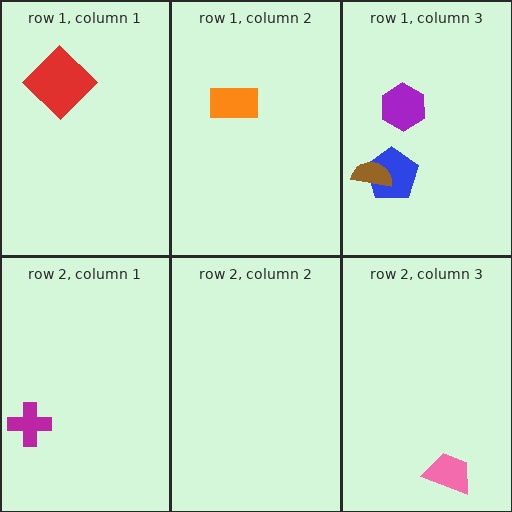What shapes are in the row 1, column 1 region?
The red diamond.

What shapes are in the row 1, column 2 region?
The orange rectangle.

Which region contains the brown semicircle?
The row 1, column 3 region.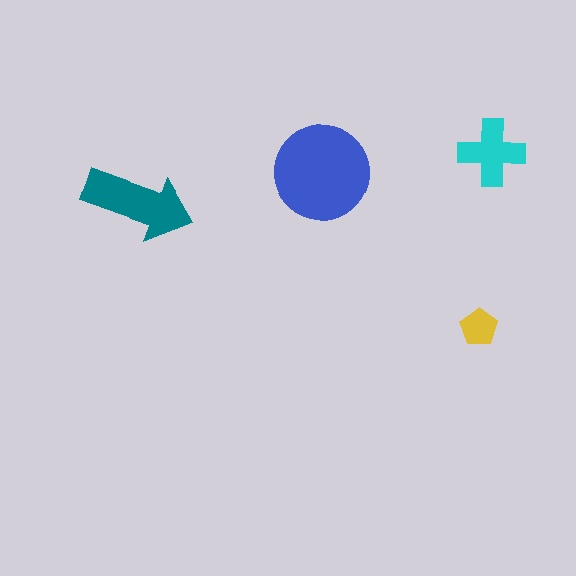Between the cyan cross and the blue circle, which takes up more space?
The blue circle.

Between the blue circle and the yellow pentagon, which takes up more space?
The blue circle.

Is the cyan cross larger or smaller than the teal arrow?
Smaller.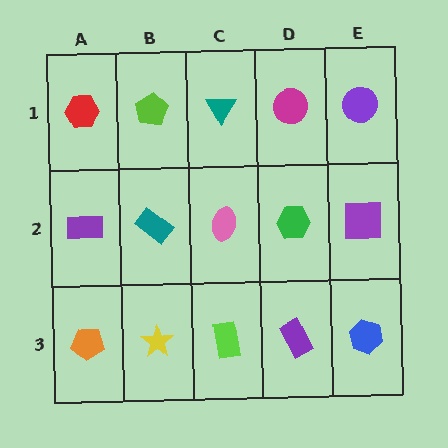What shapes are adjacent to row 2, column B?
A lime pentagon (row 1, column B), a yellow star (row 3, column B), a purple rectangle (row 2, column A), a pink ellipse (row 2, column C).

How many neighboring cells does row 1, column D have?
3.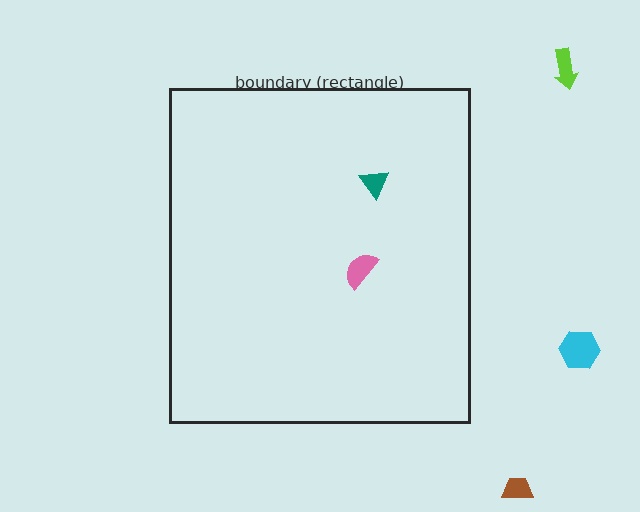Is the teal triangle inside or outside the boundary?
Inside.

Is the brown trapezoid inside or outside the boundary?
Outside.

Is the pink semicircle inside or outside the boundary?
Inside.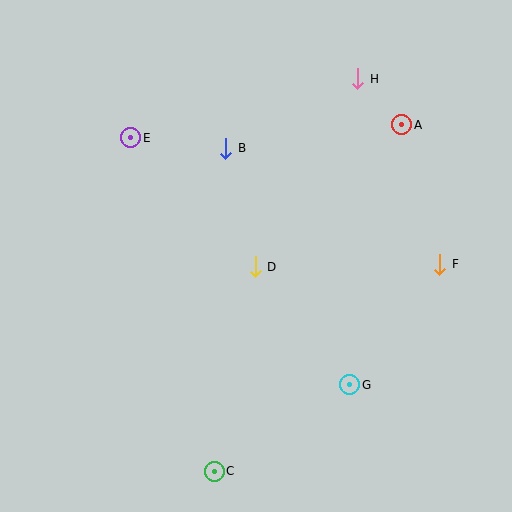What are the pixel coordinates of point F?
Point F is at (440, 264).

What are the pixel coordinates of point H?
Point H is at (358, 79).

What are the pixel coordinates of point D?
Point D is at (255, 267).